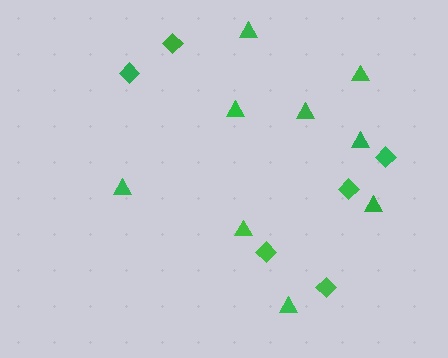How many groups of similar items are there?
There are 2 groups: one group of triangles (9) and one group of diamonds (6).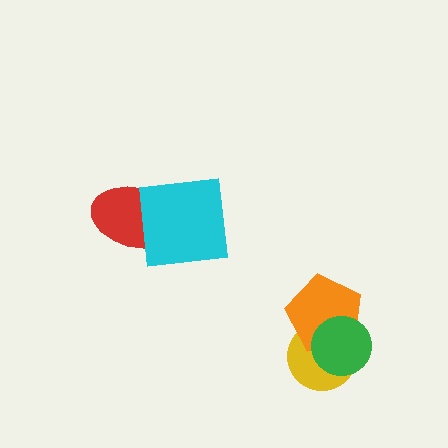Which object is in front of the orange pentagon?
The green circle is in front of the orange pentagon.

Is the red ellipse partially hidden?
Yes, it is partially covered by another shape.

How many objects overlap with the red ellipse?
1 object overlaps with the red ellipse.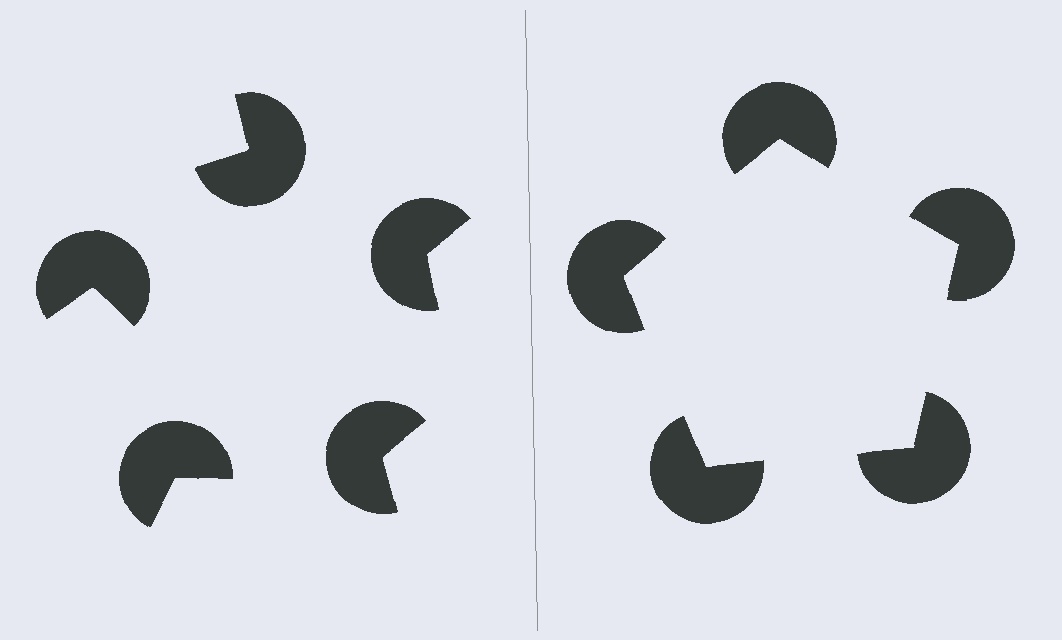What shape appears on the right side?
An illusory pentagon.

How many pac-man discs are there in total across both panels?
10 — 5 on each side.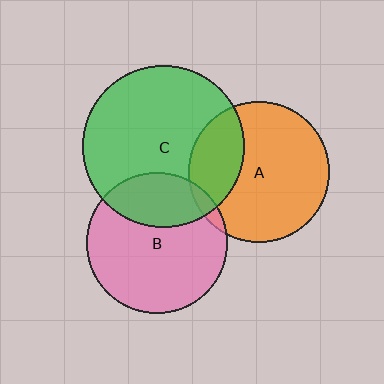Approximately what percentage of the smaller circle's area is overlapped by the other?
Approximately 25%.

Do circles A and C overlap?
Yes.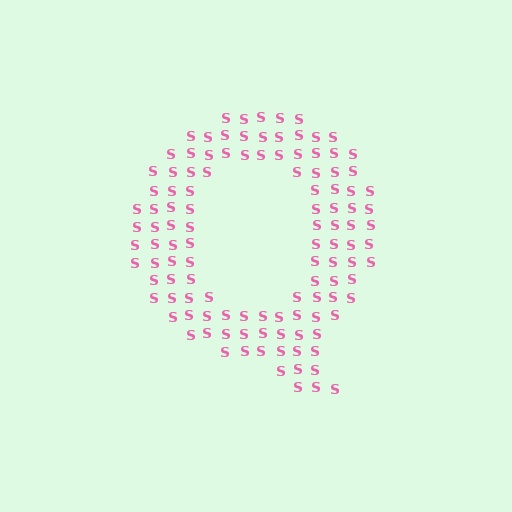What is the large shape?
The large shape is the letter Q.